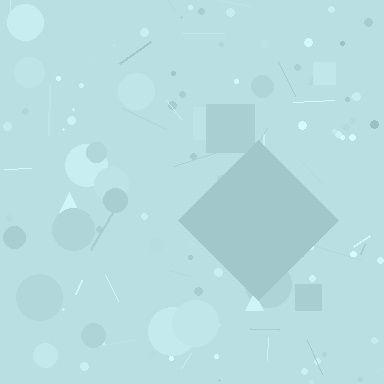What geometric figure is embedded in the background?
A diamond is embedded in the background.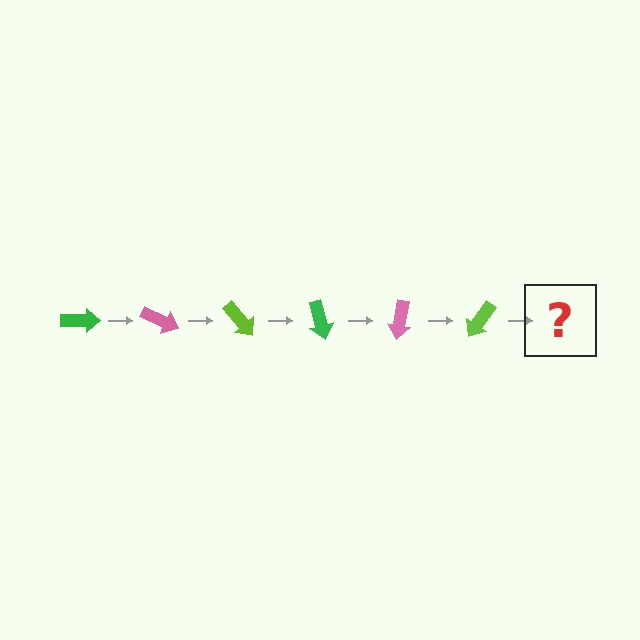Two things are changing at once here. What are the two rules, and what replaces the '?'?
The two rules are that it rotates 25 degrees each step and the color cycles through green, pink, and lime. The '?' should be a green arrow, rotated 150 degrees from the start.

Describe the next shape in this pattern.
It should be a green arrow, rotated 150 degrees from the start.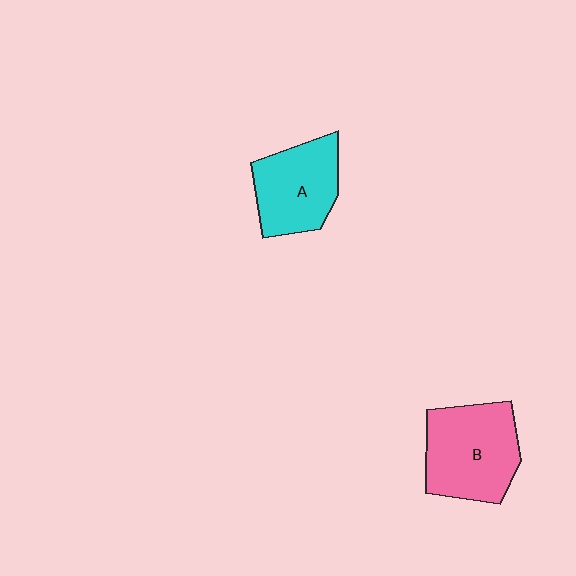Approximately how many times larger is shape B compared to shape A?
Approximately 1.2 times.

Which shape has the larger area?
Shape B (pink).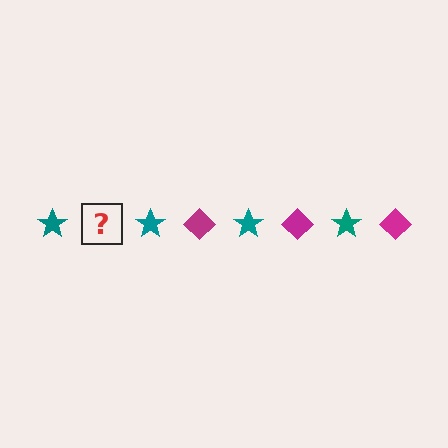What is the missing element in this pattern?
The missing element is a magenta diamond.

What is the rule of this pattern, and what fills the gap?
The rule is that the pattern alternates between teal star and magenta diamond. The gap should be filled with a magenta diamond.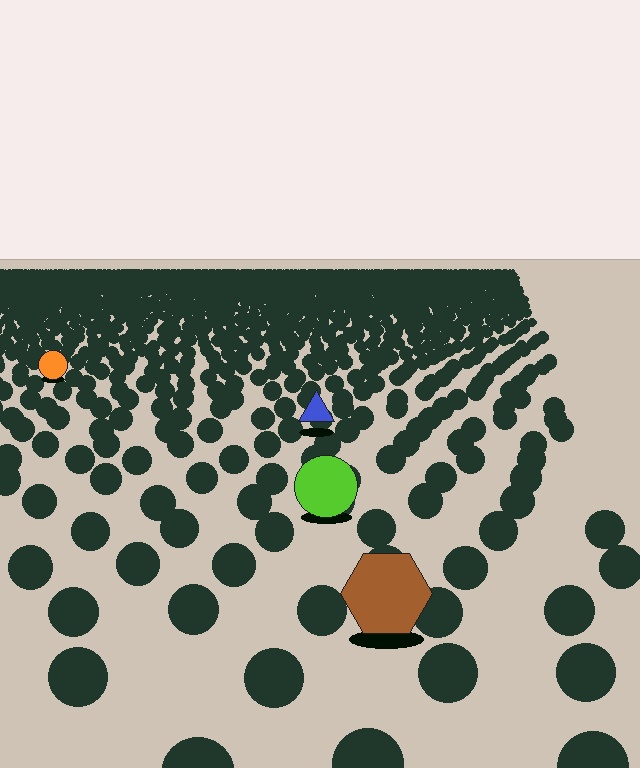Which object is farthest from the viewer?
The orange circle is farthest from the viewer. It appears smaller and the ground texture around it is denser.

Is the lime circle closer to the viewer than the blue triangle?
Yes. The lime circle is closer — you can tell from the texture gradient: the ground texture is coarser near it.